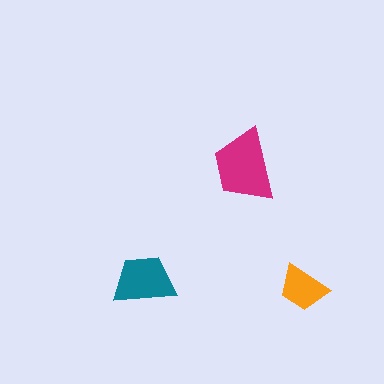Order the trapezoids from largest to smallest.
the magenta one, the teal one, the orange one.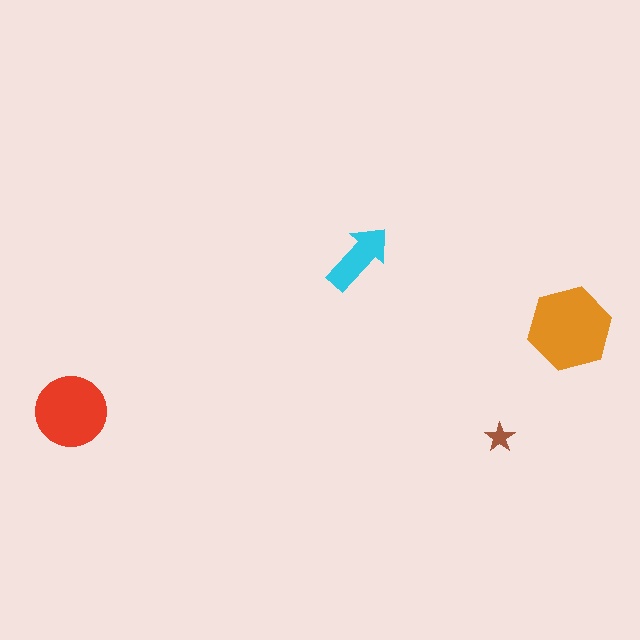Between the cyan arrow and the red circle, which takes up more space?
The red circle.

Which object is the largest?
The orange hexagon.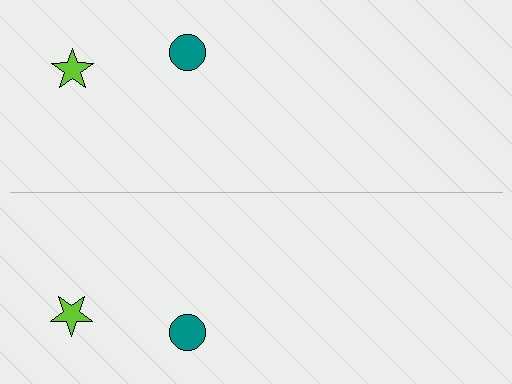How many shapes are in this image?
There are 4 shapes in this image.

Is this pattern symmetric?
Yes, this pattern has bilateral (reflection) symmetry.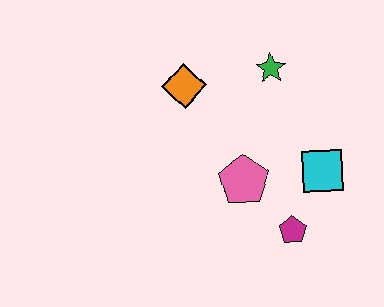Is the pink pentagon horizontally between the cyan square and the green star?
No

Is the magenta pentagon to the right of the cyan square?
No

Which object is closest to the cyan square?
The magenta pentagon is closest to the cyan square.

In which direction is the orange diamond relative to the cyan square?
The orange diamond is to the left of the cyan square.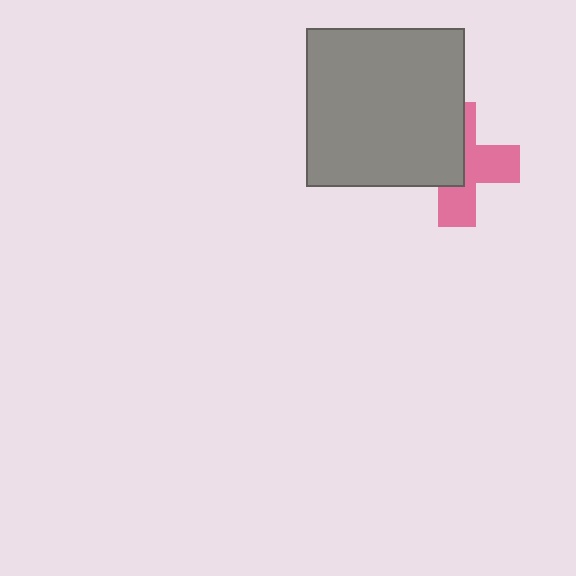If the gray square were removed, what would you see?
You would see the complete pink cross.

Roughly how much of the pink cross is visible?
About half of it is visible (roughly 50%).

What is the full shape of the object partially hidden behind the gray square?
The partially hidden object is a pink cross.